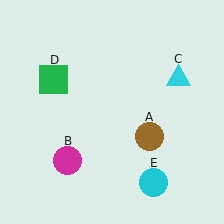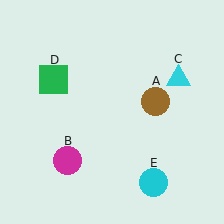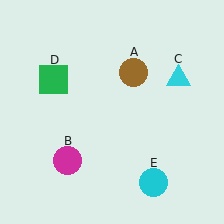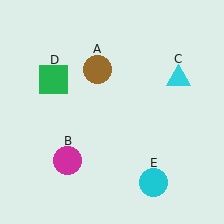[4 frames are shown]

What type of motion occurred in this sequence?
The brown circle (object A) rotated counterclockwise around the center of the scene.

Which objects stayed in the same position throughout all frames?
Magenta circle (object B) and cyan triangle (object C) and green square (object D) and cyan circle (object E) remained stationary.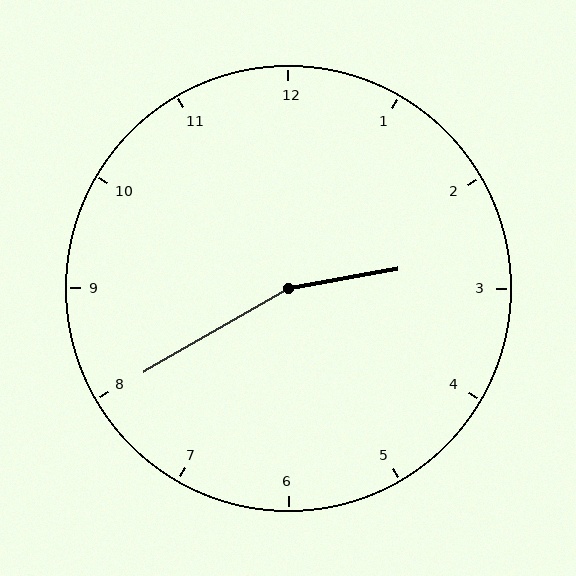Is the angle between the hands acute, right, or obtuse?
It is obtuse.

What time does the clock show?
2:40.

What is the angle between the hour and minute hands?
Approximately 160 degrees.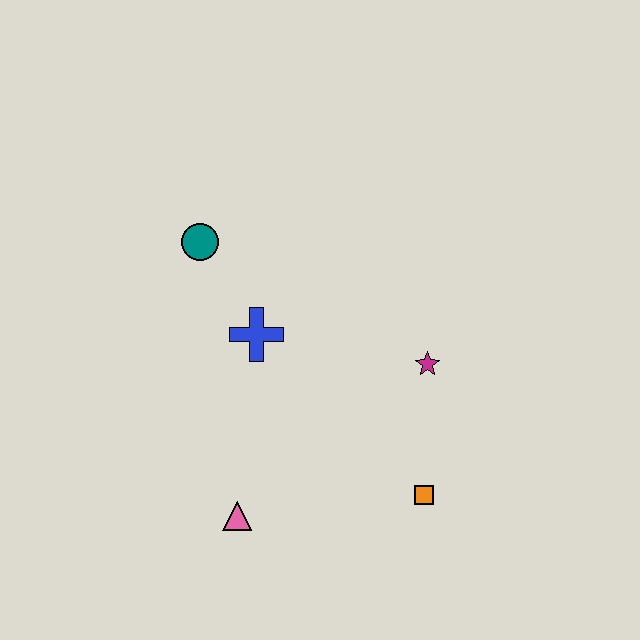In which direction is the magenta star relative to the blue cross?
The magenta star is to the right of the blue cross.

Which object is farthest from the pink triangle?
The teal circle is farthest from the pink triangle.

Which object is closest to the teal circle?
The blue cross is closest to the teal circle.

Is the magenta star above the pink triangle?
Yes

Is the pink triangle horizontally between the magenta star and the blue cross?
No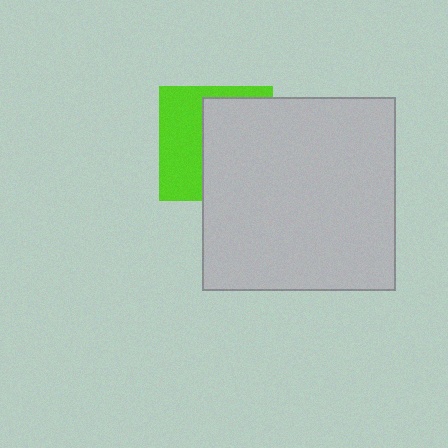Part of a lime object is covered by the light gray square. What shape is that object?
It is a square.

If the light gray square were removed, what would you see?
You would see the complete lime square.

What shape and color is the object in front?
The object in front is a light gray square.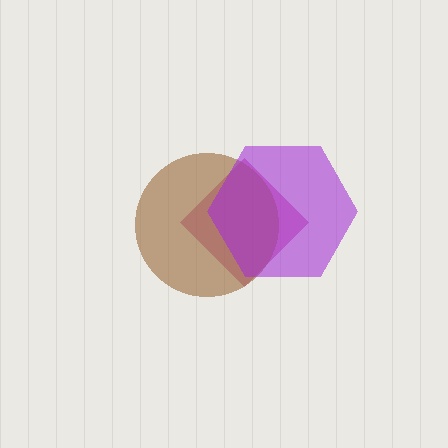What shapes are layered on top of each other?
The layered shapes are: a magenta diamond, a brown circle, a purple hexagon.